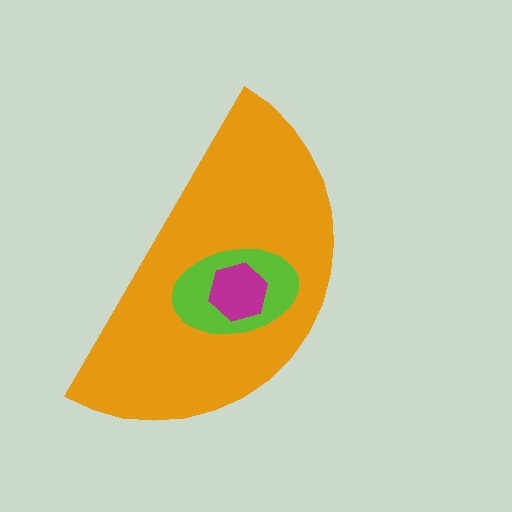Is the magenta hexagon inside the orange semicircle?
Yes.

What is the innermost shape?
The magenta hexagon.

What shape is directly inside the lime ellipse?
The magenta hexagon.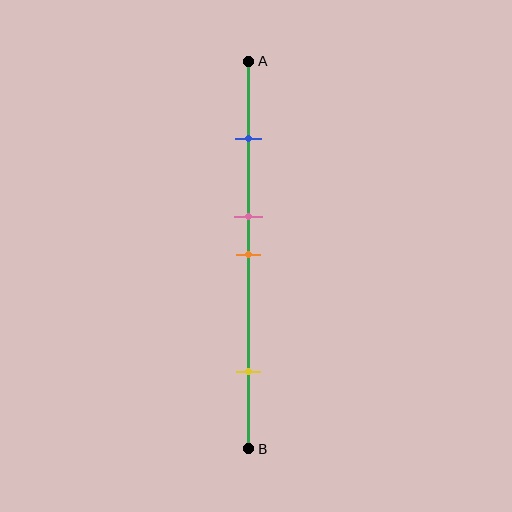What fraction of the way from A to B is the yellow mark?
The yellow mark is approximately 80% (0.8) of the way from A to B.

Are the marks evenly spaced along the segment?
No, the marks are not evenly spaced.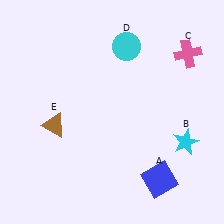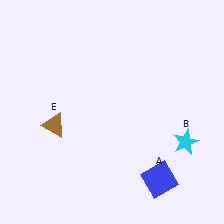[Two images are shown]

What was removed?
The pink cross (C), the cyan circle (D) were removed in Image 2.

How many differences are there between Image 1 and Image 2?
There are 2 differences between the two images.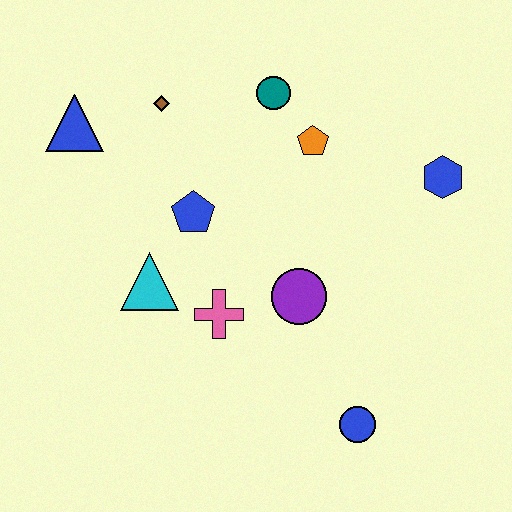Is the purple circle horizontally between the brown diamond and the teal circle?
No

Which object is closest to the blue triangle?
The brown diamond is closest to the blue triangle.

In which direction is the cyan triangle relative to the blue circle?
The cyan triangle is to the left of the blue circle.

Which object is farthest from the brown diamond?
The blue circle is farthest from the brown diamond.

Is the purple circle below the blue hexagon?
Yes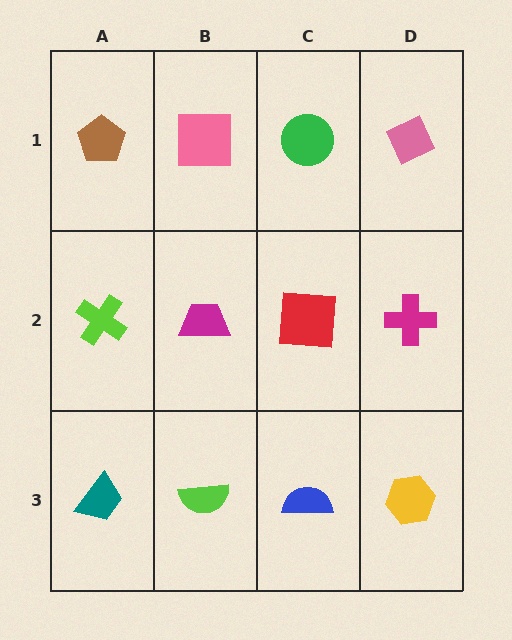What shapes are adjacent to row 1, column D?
A magenta cross (row 2, column D), a green circle (row 1, column C).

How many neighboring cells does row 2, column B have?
4.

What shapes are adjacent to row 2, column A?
A brown pentagon (row 1, column A), a teal trapezoid (row 3, column A), a magenta trapezoid (row 2, column B).